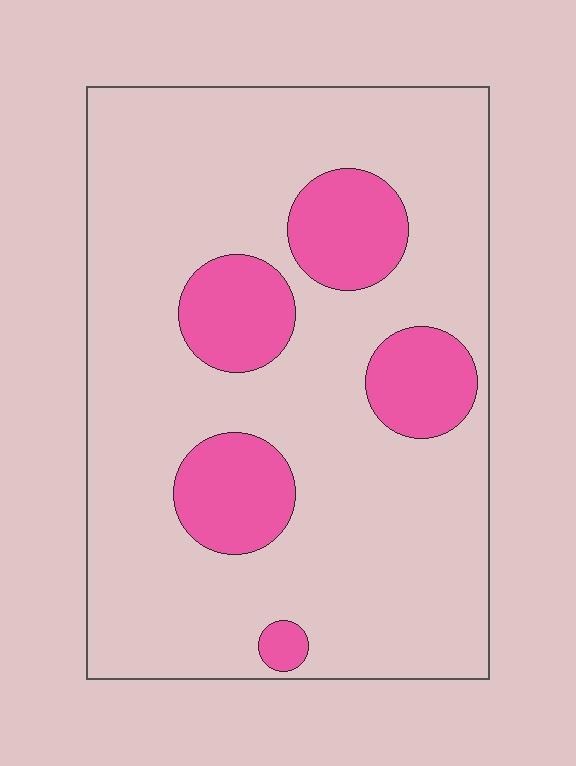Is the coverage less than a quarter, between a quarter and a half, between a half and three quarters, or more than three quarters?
Less than a quarter.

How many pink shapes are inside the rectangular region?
5.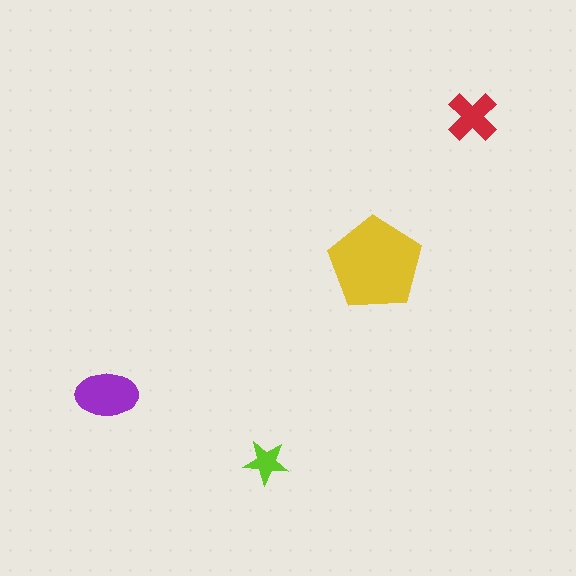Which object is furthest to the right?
The red cross is rightmost.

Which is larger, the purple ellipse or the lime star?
The purple ellipse.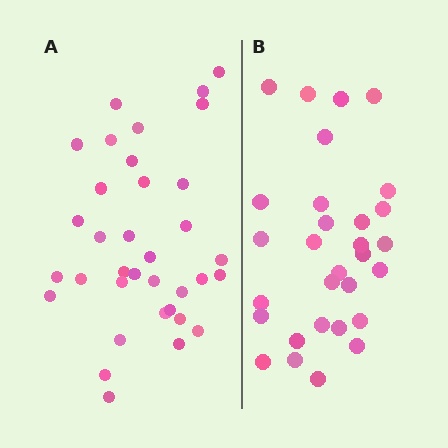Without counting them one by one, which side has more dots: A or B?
Region A (the left region) has more dots.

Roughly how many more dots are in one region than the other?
Region A has about 5 more dots than region B.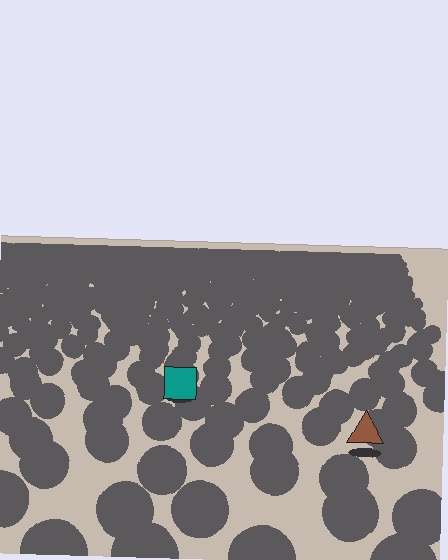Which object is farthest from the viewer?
The teal square is farthest from the viewer. It appears smaller and the ground texture around it is denser.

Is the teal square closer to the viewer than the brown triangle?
No. The brown triangle is closer — you can tell from the texture gradient: the ground texture is coarser near it.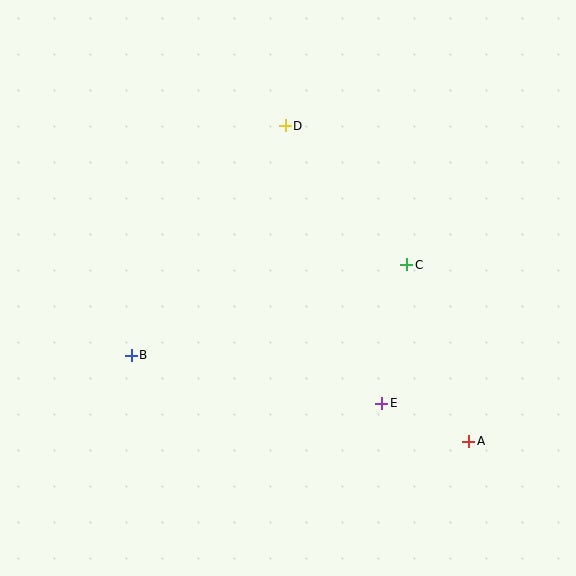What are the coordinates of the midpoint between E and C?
The midpoint between E and C is at (394, 334).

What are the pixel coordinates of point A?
Point A is at (469, 441).